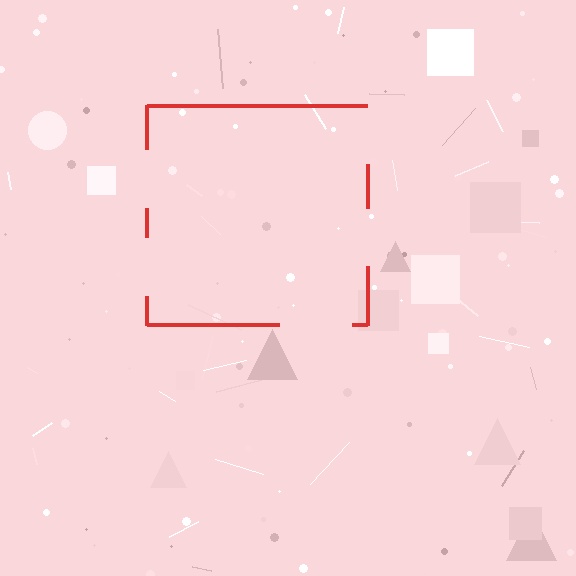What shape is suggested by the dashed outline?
The dashed outline suggests a square.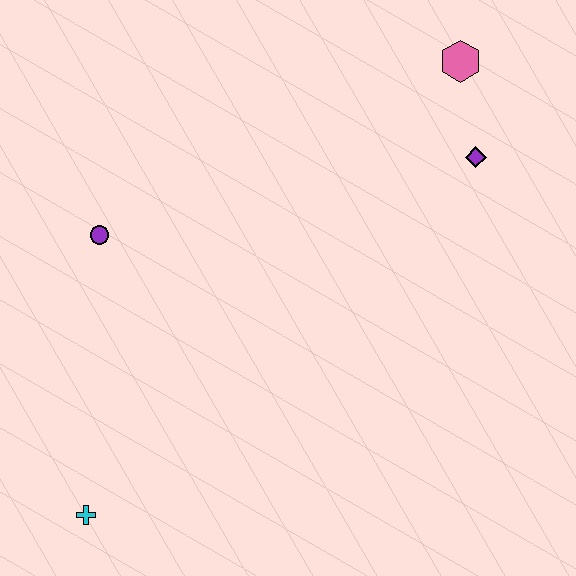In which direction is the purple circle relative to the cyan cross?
The purple circle is above the cyan cross.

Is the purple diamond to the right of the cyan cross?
Yes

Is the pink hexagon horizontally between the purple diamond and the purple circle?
Yes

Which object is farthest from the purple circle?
The pink hexagon is farthest from the purple circle.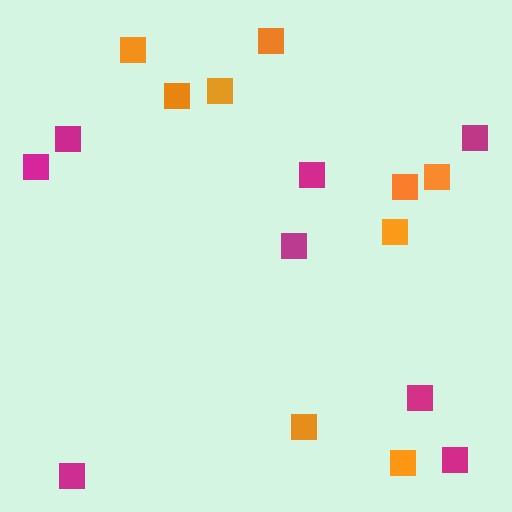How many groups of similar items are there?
There are 2 groups: one group of magenta squares (8) and one group of orange squares (9).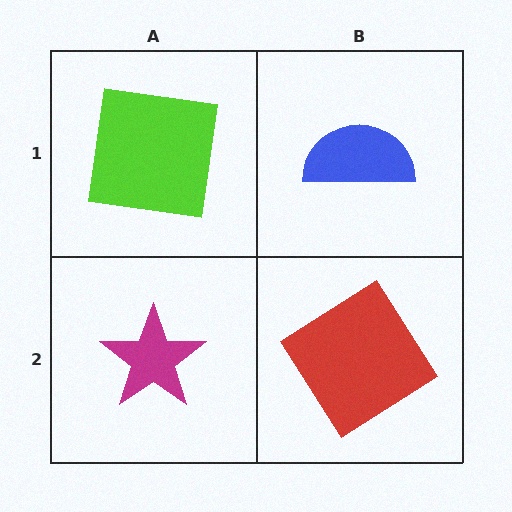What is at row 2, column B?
A red diamond.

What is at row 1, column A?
A lime square.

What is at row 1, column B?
A blue semicircle.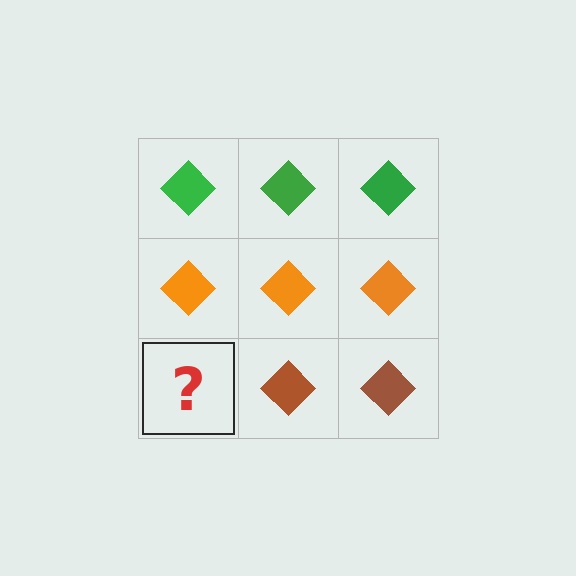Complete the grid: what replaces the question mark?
The question mark should be replaced with a brown diamond.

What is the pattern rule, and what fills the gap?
The rule is that each row has a consistent color. The gap should be filled with a brown diamond.